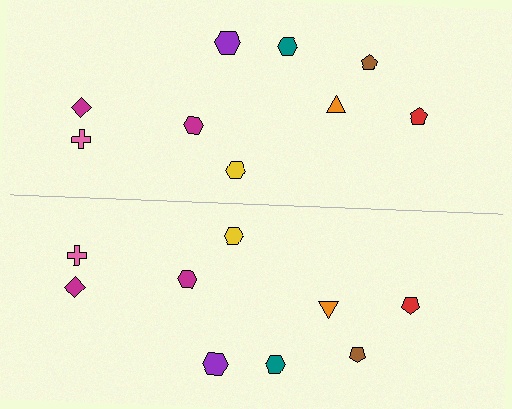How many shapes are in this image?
There are 18 shapes in this image.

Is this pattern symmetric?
Yes, this pattern has bilateral (reflection) symmetry.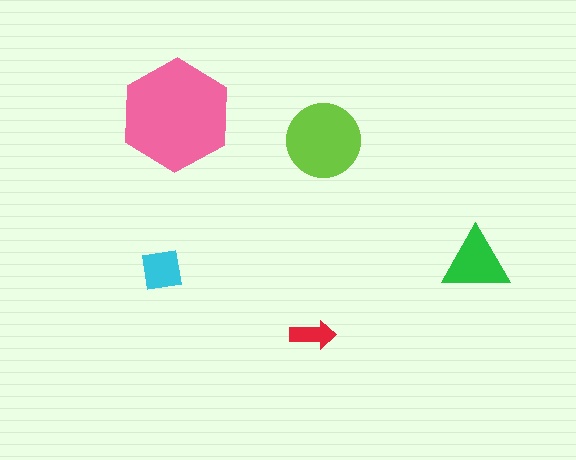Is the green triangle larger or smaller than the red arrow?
Larger.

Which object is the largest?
The pink hexagon.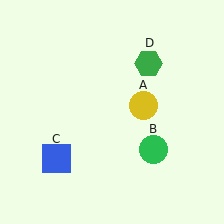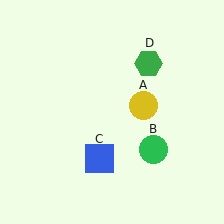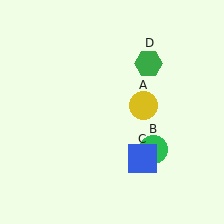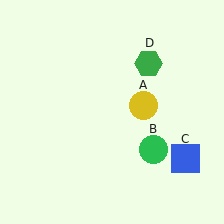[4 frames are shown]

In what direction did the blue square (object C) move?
The blue square (object C) moved right.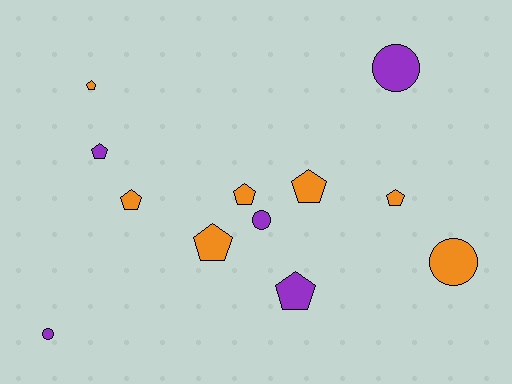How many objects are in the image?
There are 12 objects.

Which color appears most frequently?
Orange, with 7 objects.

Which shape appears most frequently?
Pentagon, with 8 objects.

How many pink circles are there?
There are no pink circles.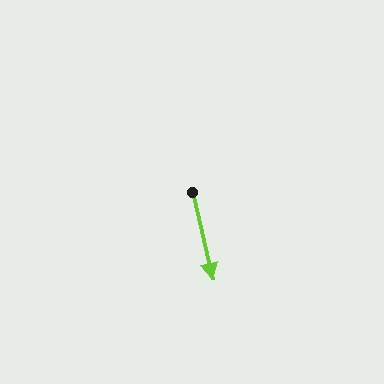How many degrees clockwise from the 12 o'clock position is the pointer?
Approximately 167 degrees.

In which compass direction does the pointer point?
South.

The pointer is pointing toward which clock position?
Roughly 6 o'clock.